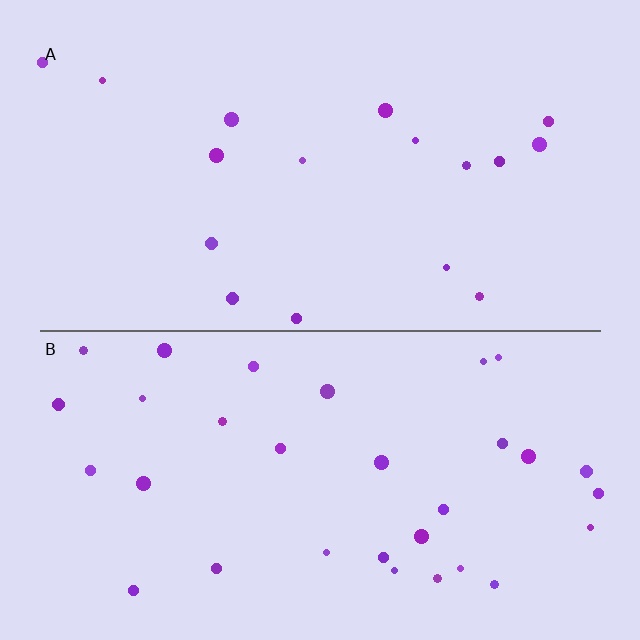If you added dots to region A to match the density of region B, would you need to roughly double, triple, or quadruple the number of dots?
Approximately double.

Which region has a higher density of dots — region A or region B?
B (the bottom).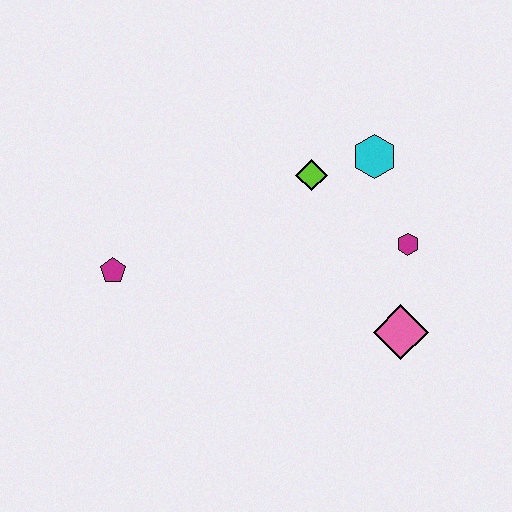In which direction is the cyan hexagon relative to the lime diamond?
The cyan hexagon is to the right of the lime diamond.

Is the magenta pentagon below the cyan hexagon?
Yes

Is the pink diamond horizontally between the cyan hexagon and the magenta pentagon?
No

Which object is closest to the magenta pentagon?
The lime diamond is closest to the magenta pentagon.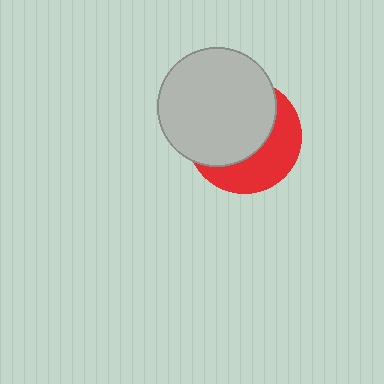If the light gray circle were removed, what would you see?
You would see the complete red circle.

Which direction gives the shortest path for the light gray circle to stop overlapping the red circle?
Moving toward the upper-left gives the shortest separation.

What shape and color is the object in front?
The object in front is a light gray circle.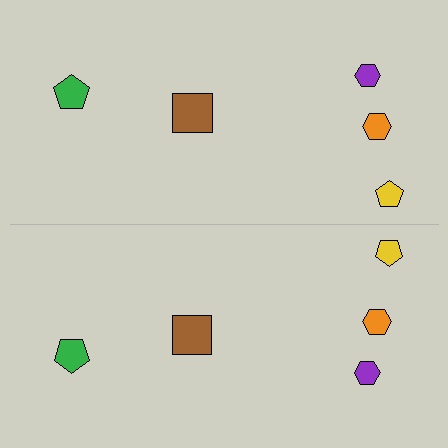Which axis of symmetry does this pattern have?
The pattern has a horizontal axis of symmetry running through the center of the image.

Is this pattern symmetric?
Yes, this pattern has bilateral (reflection) symmetry.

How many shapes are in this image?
There are 10 shapes in this image.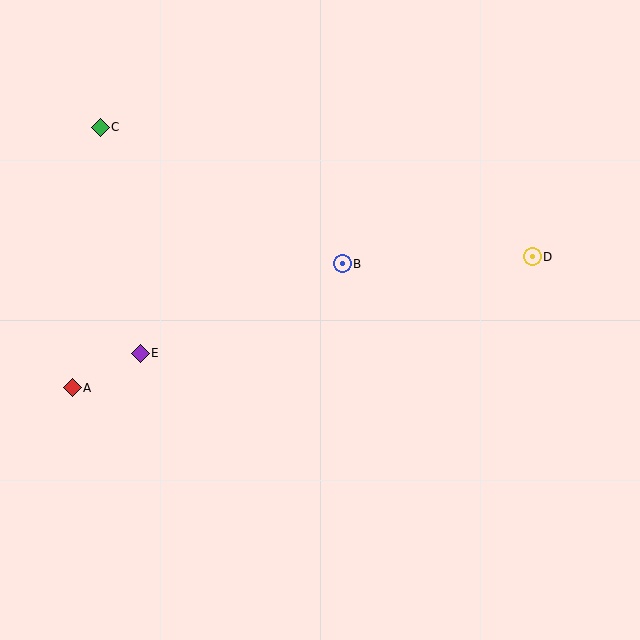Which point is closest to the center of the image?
Point B at (342, 264) is closest to the center.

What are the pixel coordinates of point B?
Point B is at (342, 264).